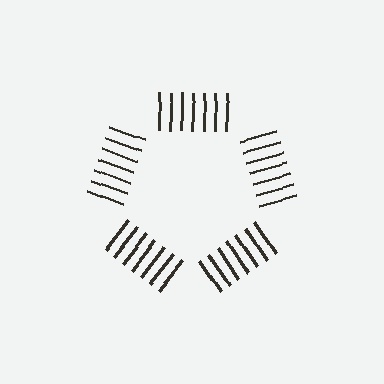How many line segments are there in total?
35 — 7 along each of the 5 edges.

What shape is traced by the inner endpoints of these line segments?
An illusory pentagon — the line segments terminate on its edges but no continuous stroke is drawn.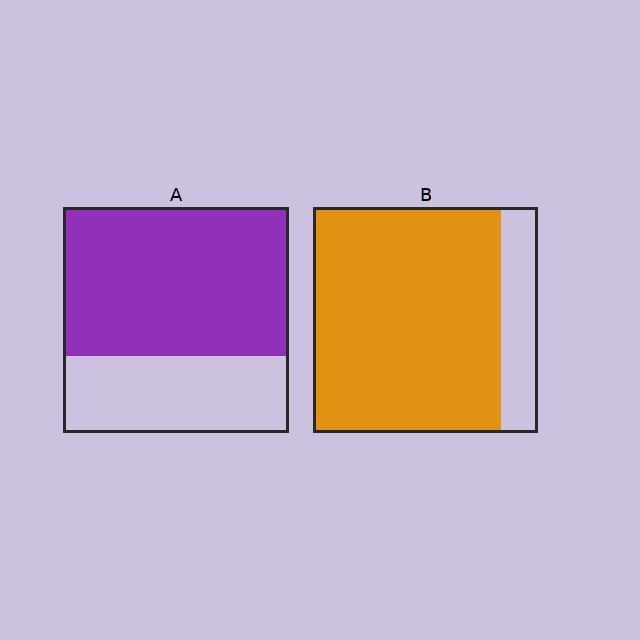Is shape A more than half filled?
Yes.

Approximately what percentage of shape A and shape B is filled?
A is approximately 65% and B is approximately 85%.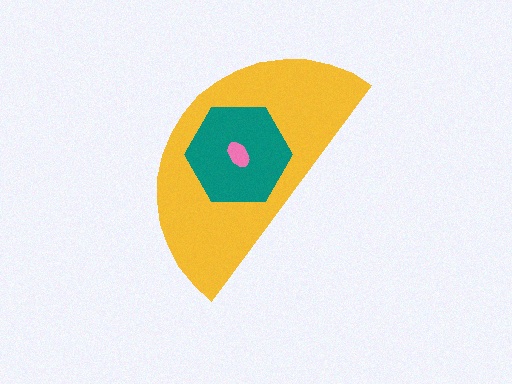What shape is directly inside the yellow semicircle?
The teal hexagon.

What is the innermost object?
The pink ellipse.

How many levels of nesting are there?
3.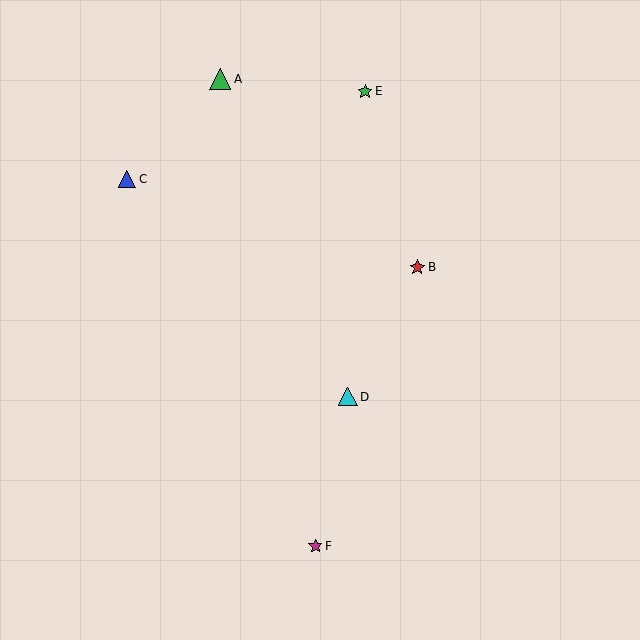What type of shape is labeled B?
Shape B is a red star.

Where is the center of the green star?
The center of the green star is at (365, 91).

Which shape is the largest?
The green triangle (labeled A) is the largest.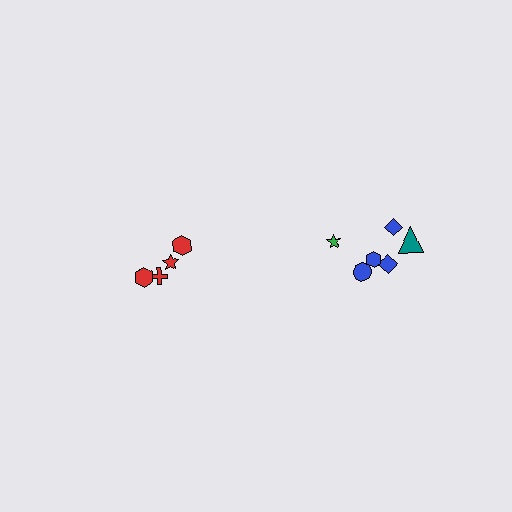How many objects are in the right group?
There are 6 objects.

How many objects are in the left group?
There are 4 objects.